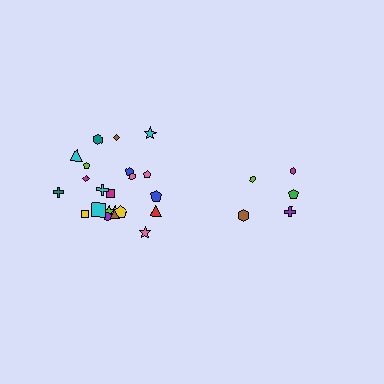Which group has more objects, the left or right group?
The left group.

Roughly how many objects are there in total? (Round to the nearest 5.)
Roughly 25 objects in total.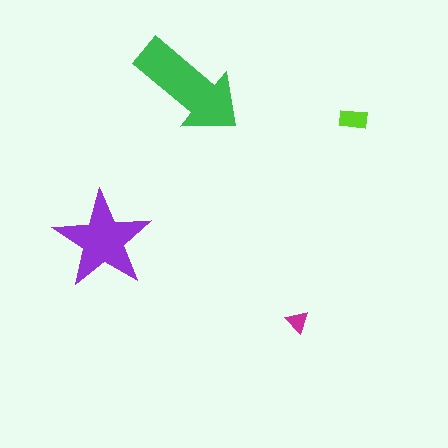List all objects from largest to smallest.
The green arrow, the purple star, the lime rectangle, the magenta triangle.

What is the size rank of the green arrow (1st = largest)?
1st.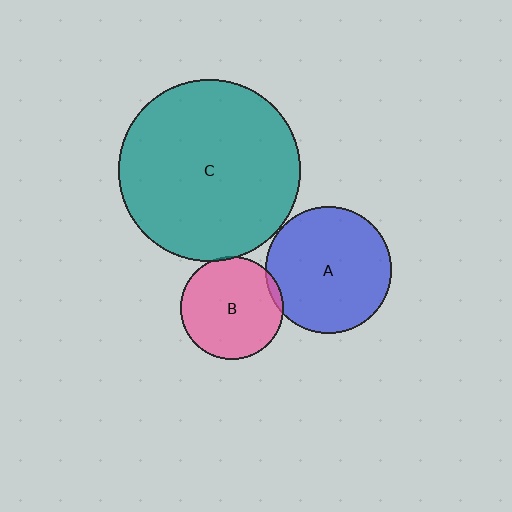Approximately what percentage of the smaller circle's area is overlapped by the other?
Approximately 5%.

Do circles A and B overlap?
Yes.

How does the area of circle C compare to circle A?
Approximately 2.1 times.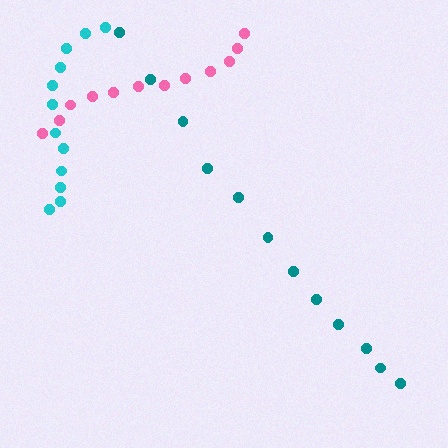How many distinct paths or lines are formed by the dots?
There are 3 distinct paths.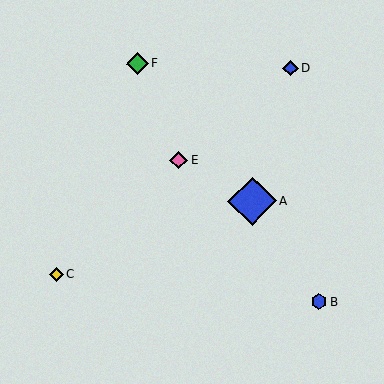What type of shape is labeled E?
Shape E is a pink diamond.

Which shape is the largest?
The blue diamond (labeled A) is the largest.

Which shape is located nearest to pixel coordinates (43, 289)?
The yellow diamond (labeled C) at (56, 274) is nearest to that location.